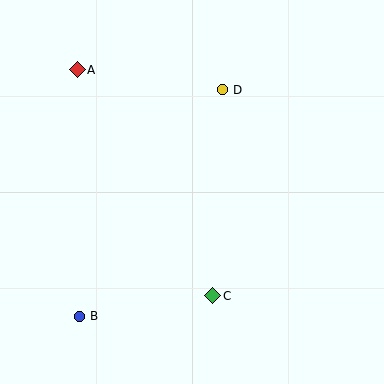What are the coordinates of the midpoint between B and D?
The midpoint between B and D is at (151, 203).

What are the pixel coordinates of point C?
Point C is at (213, 296).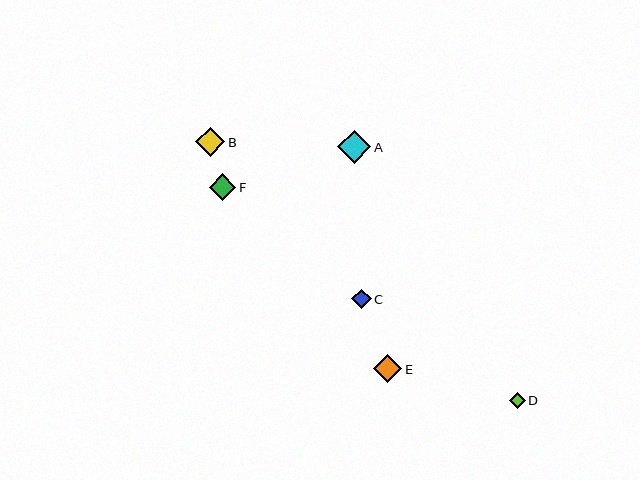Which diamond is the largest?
Diamond A is the largest with a size of approximately 33 pixels.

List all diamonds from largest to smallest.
From largest to smallest: A, B, E, F, C, D.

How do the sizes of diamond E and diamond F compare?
Diamond E and diamond F are approximately the same size.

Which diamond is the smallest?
Diamond D is the smallest with a size of approximately 16 pixels.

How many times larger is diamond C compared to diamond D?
Diamond C is approximately 1.2 times the size of diamond D.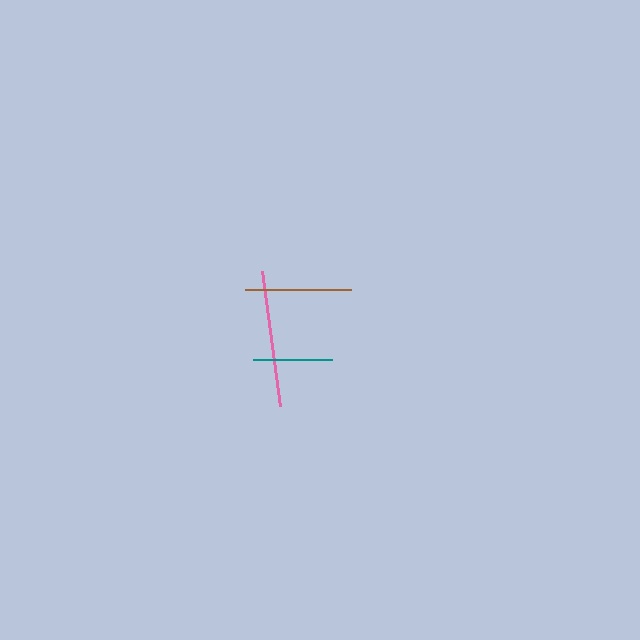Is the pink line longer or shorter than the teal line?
The pink line is longer than the teal line.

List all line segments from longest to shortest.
From longest to shortest: pink, brown, teal.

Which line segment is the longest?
The pink line is the longest at approximately 137 pixels.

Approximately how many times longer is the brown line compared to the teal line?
The brown line is approximately 1.3 times the length of the teal line.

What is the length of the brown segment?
The brown segment is approximately 106 pixels long.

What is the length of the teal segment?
The teal segment is approximately 79 pixels long.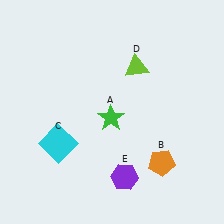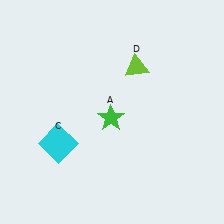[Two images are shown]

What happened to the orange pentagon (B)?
The orange pentagon (B) was removed in Image 2. It was in the bottom-right area of Image 1.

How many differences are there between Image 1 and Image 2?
There are 2 differences between the two images.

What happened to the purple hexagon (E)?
The purple hexagon (E) was removed in Image 2. It was in the bottom-right area of Image 1.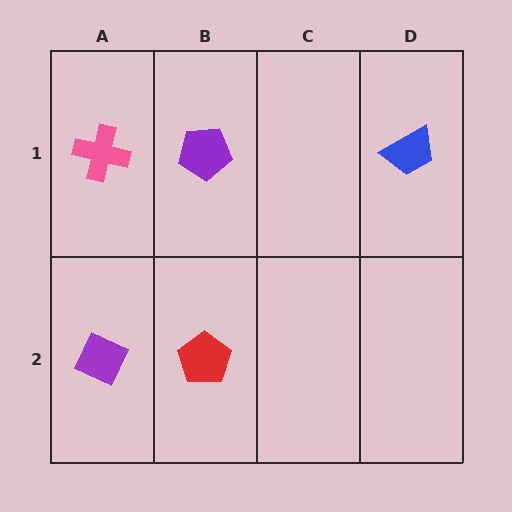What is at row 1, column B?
A purple pentagon.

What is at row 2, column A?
A purple diamond.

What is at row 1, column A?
A pink cross.